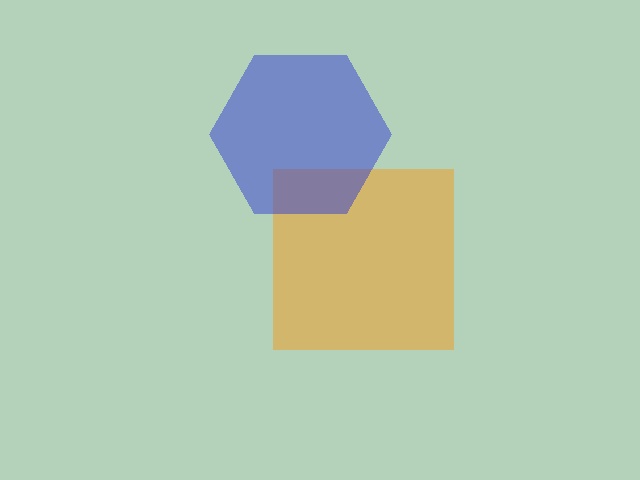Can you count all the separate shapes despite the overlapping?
Yes, there are 2 separate shapes.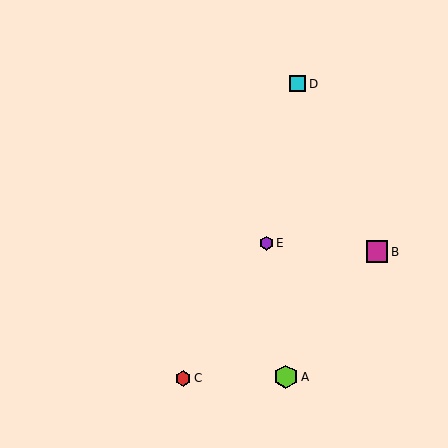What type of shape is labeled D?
Shape D is a cyan square.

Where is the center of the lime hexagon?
The center of the lime hexagon is at (286, 377).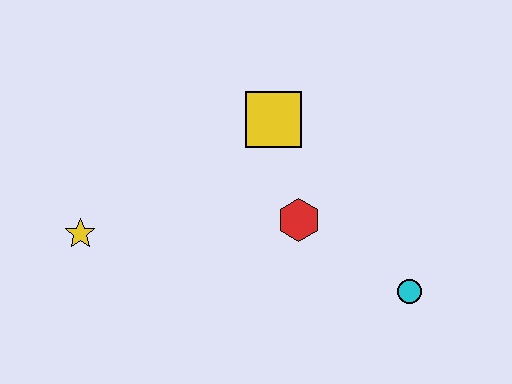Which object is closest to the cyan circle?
The red hexagon is closest to the cyan circle.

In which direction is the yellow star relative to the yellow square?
The yellow star is to the left of the yellow square.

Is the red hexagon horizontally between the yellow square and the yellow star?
No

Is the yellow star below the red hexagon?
Yes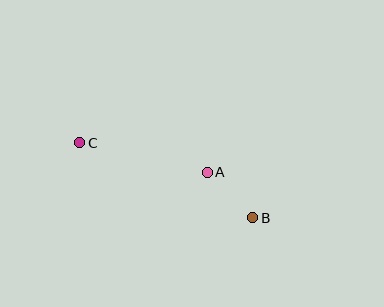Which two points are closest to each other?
Points A and B are closest to each other.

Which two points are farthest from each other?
Points B and C are farthest from each other.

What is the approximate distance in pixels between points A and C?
The distance between A and C is approximately 131 pixels.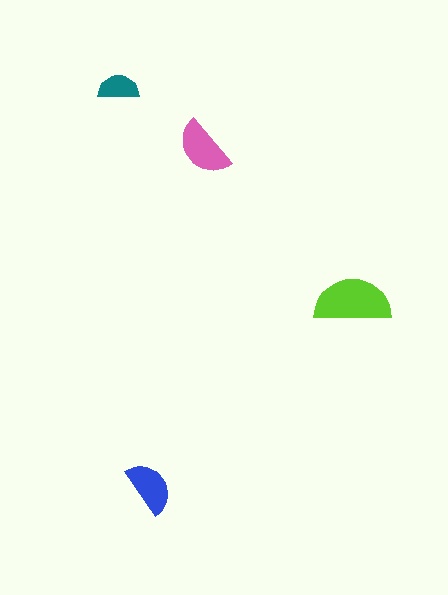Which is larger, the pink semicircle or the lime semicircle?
The lime one.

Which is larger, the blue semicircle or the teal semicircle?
The blue one.